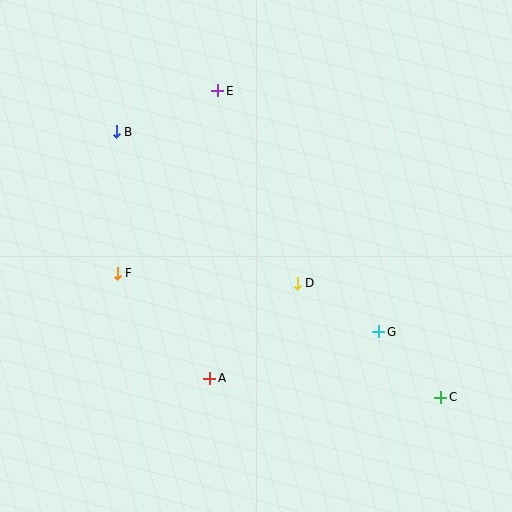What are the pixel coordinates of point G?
Point G is at (379, 332).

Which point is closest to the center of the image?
Point D at (297, 283) is closest to the center.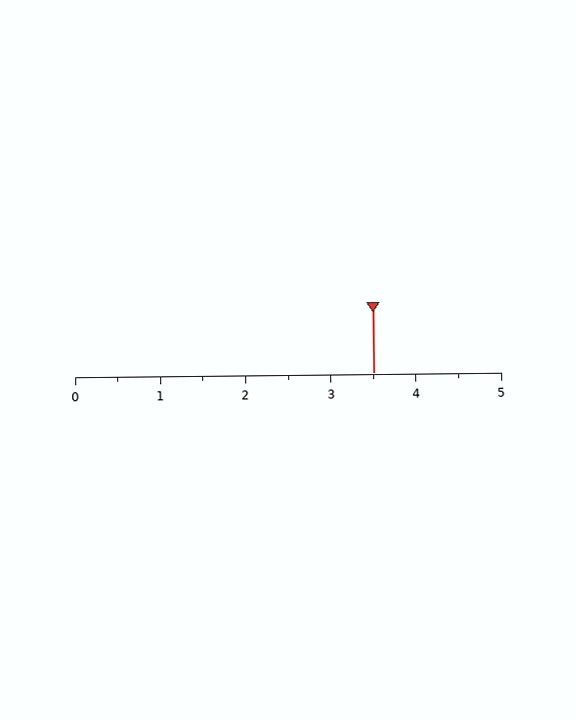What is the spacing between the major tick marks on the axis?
The major ticks are spaced 1 apart.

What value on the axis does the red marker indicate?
The marker indicates approximately 3.5.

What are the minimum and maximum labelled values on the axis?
The axis runs from 0 to 5.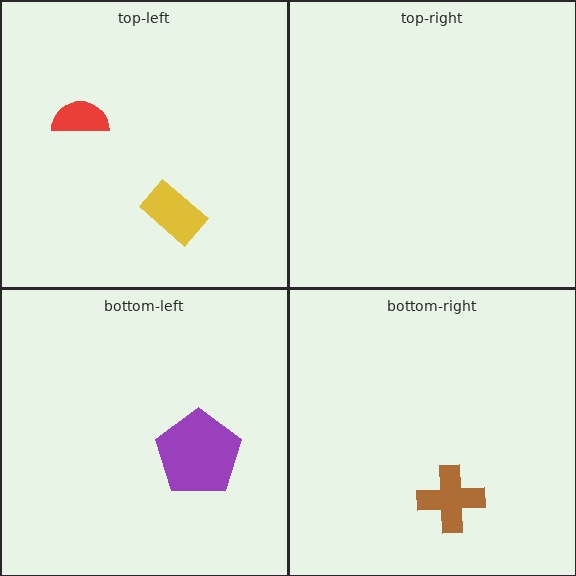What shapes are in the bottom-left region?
The purple pentagon.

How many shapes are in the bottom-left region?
1.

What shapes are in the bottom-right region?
The brown cross.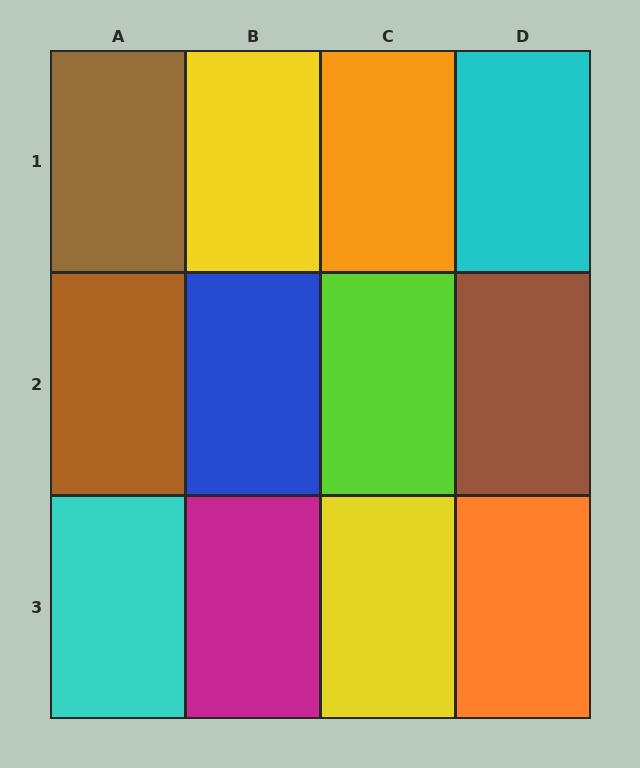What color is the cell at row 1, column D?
Cyan.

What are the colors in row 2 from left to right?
Brown, blue, lime, brown.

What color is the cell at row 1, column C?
Orange.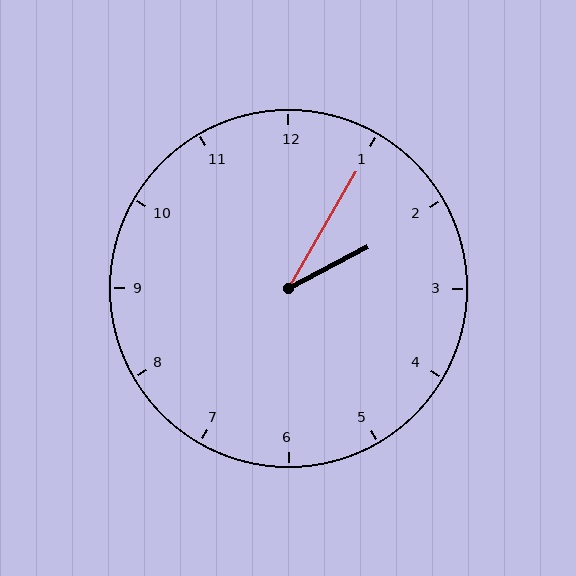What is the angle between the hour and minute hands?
Approximately 32 degrees.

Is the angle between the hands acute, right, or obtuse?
It is acute.